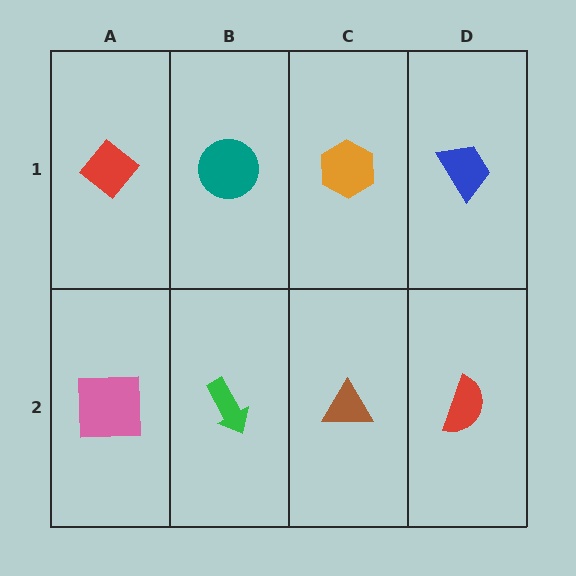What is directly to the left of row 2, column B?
A pink square.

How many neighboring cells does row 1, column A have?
2.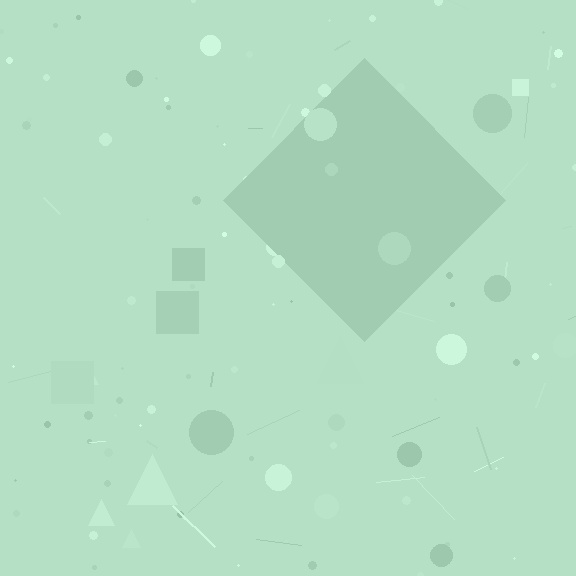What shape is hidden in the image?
A diamond is hidden in the image.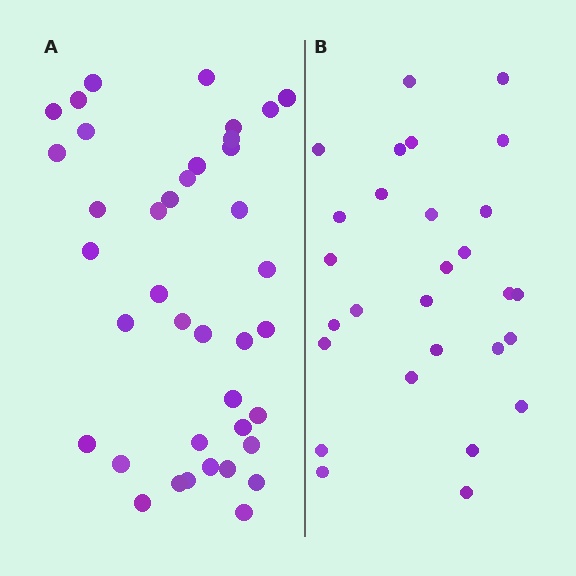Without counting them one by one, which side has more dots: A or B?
Region A (the left region) has more dots.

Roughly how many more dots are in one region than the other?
Region A has roughly 12 or so more dots than region B.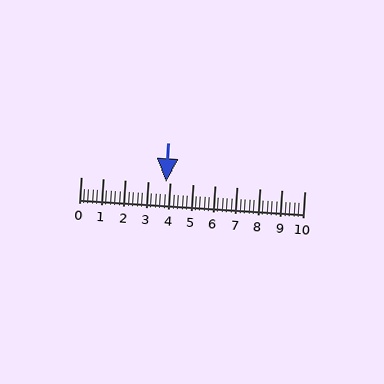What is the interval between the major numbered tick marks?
The major tick marks are spaced 1 units apart.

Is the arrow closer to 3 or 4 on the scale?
The arrow is closer to 4.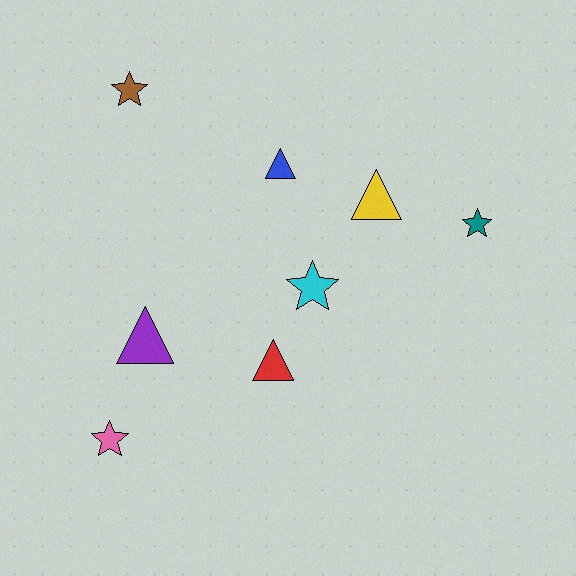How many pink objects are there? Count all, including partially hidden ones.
There is 1 pink object.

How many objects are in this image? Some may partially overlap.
There are 8 objects.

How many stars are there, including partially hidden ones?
There are 4 stars.